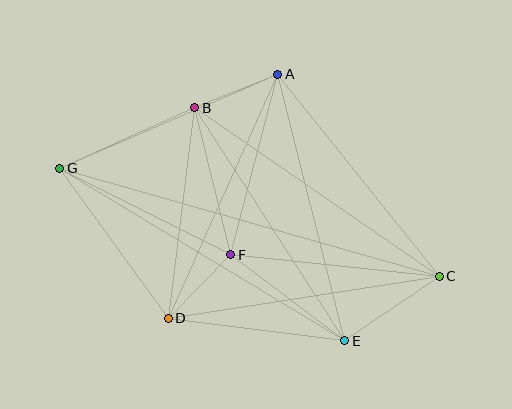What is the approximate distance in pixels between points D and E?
The distance between D and E is approximately 178 pixels.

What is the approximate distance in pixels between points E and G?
The distance between E and G is approximately 333 pixels.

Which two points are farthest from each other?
Points C and G are farthest from each other.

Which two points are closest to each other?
Points D and F are closest to each other.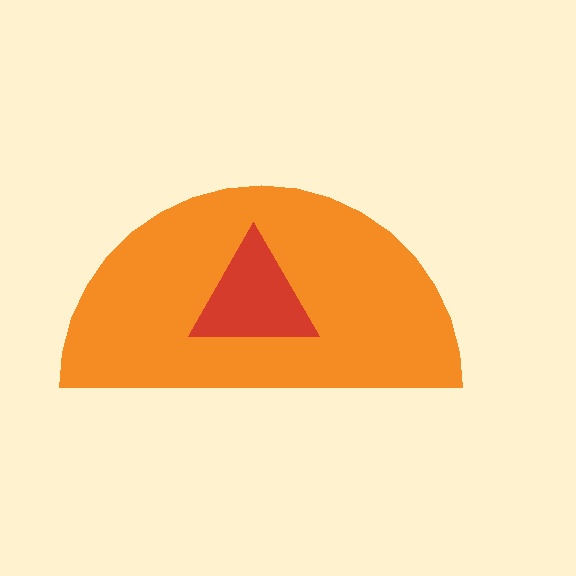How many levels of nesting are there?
2.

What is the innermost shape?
The red triangle.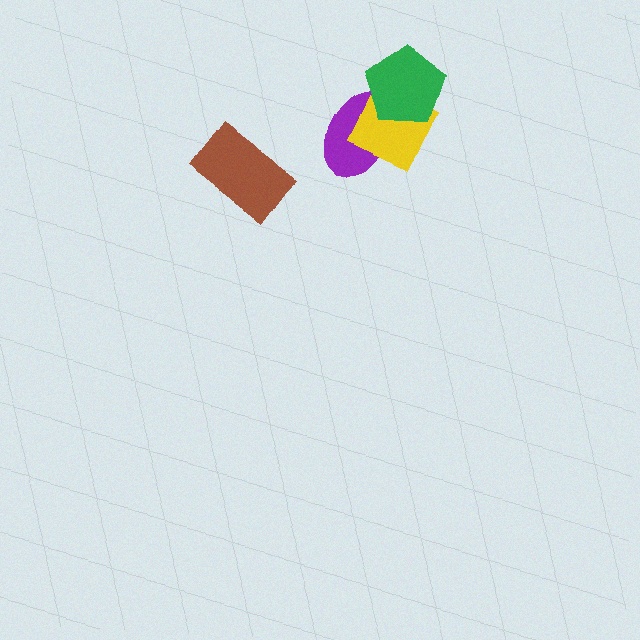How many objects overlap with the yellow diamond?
2 objects overlap with the yellow diamond.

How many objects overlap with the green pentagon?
2 objects overlap with the green pentagon.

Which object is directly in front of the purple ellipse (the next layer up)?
The yellow diamond is directly in front of the purple ellipse.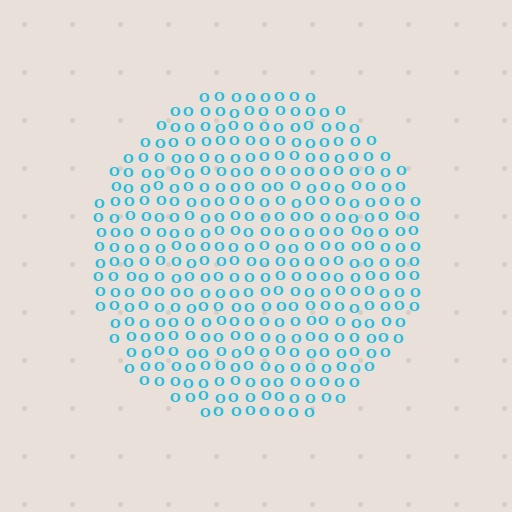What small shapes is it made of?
It is made of small letter O's.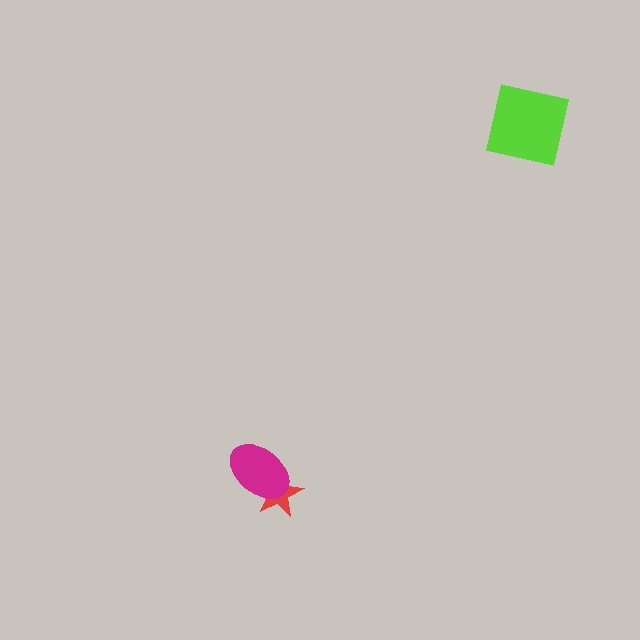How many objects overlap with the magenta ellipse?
1 object overlaps with the magenta ellipse.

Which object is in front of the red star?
The magenta ellipse is in front of the red star.